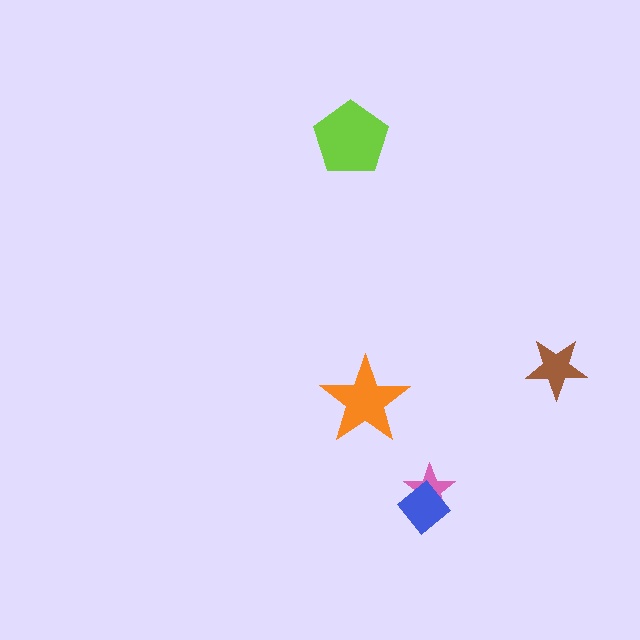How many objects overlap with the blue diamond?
1 object overlaps with the blue diamond.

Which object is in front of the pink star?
The blue diamond is in front of the pink star.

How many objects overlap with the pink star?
1 object overlaps with the pink star.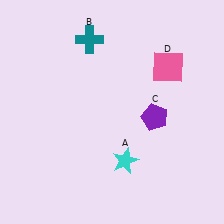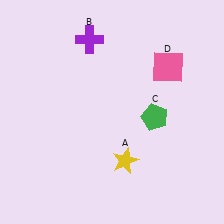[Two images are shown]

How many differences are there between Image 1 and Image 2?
There are 3 differences between the two images.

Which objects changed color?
A changed from cyan to yellow. B changed from teal to purple. C changed from purple to green.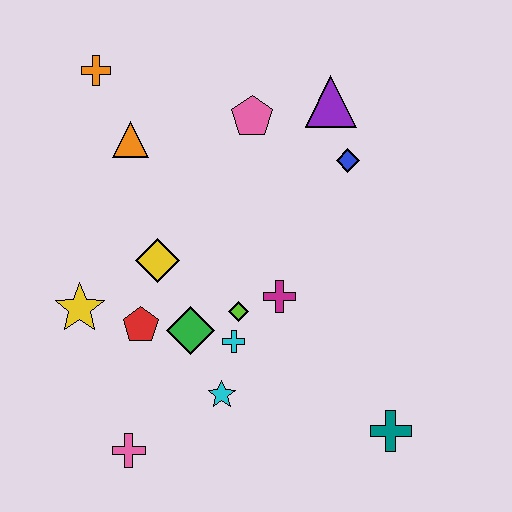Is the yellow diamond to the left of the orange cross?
No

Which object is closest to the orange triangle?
The orange cross is closest to the orange triangle.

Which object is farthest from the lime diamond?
The orange cross is farthest from the lime diamond.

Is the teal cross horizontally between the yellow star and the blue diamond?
No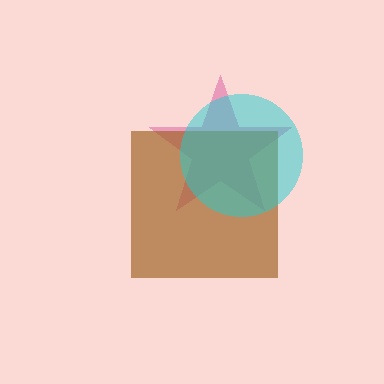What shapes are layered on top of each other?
The layered shapes are: a pink star, a brown square, a cyan circle.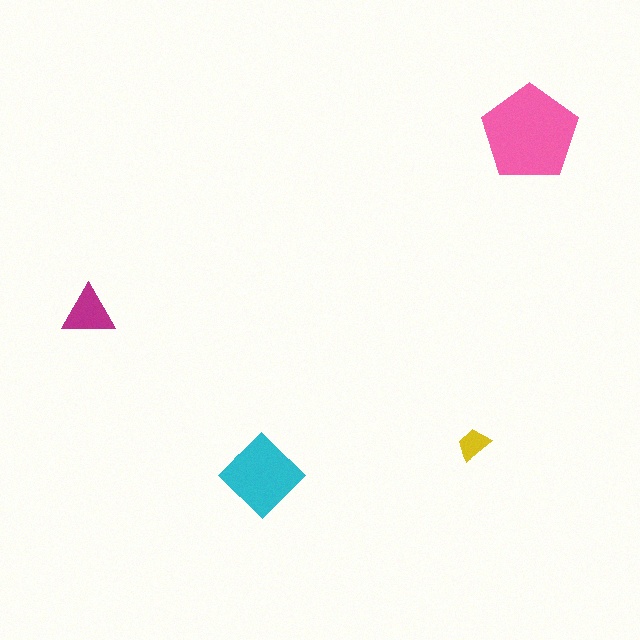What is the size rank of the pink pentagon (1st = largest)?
1st.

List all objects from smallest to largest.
The yellow trapezoid, the magenta triangle, the cyan diamond, the pink pentagon.